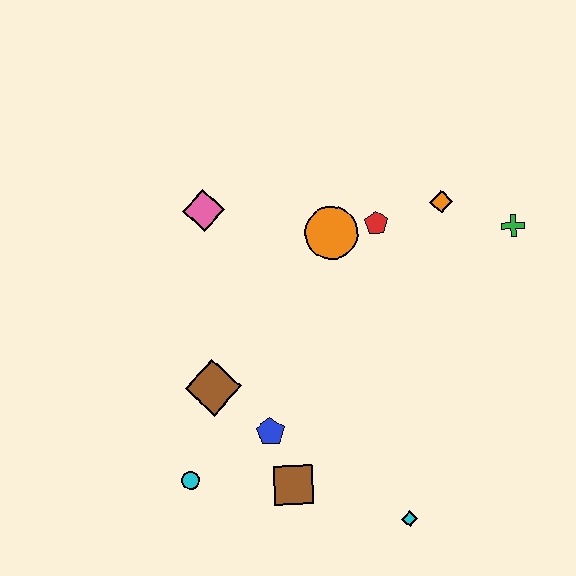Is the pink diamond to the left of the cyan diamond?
Yes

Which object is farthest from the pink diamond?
The cyan diamond is farthest from the pink diamond.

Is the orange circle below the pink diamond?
Yes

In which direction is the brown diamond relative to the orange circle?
The brown diamond is below the orange circle.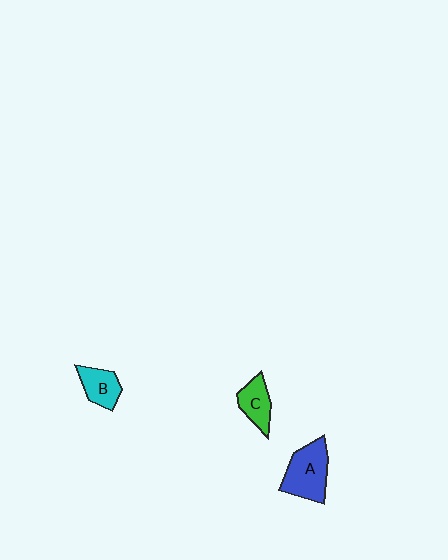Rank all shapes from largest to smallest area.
From largest to smallest: A (blue), C (green), B (cyan).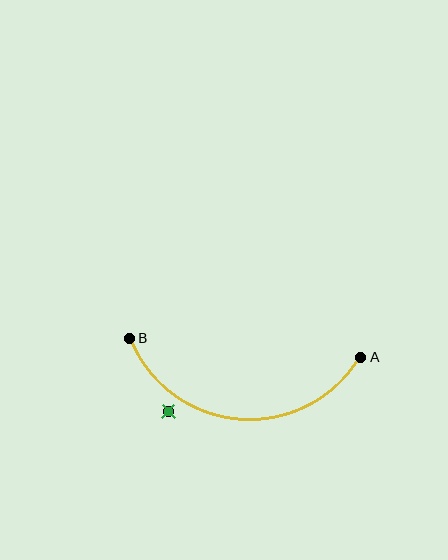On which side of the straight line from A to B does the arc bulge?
The arc bulges below the straight line connecting A and B.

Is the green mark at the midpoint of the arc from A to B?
No — the green mark does not lie on the arc at all. It sits slightly outside the curve.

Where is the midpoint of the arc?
The arc midpoint is the point on the curve farthest from the straight line joining A and B. It sits below that line.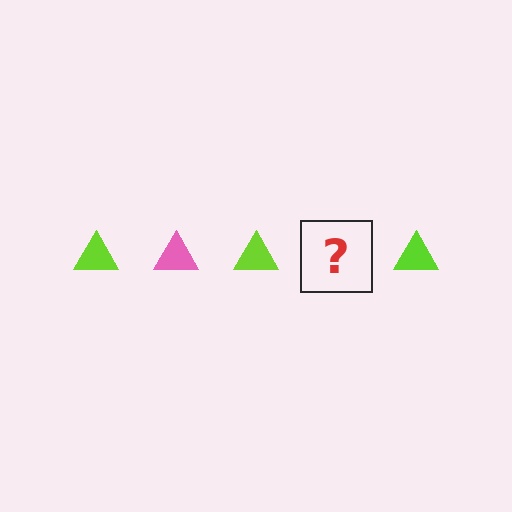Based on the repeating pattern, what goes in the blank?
The blank should be a pink triangle.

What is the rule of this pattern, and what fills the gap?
The rule is that the pattern cycles through lime, pink triangles. The gap should be filled with a pink triangle.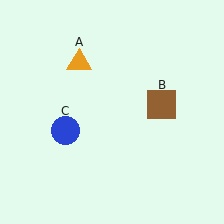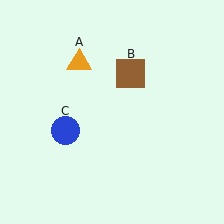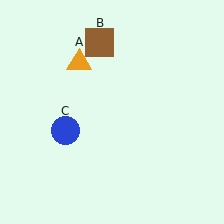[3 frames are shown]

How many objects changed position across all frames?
1 object changed position: brown square (object B).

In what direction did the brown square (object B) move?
The brown square (object B) moved up and to the left.